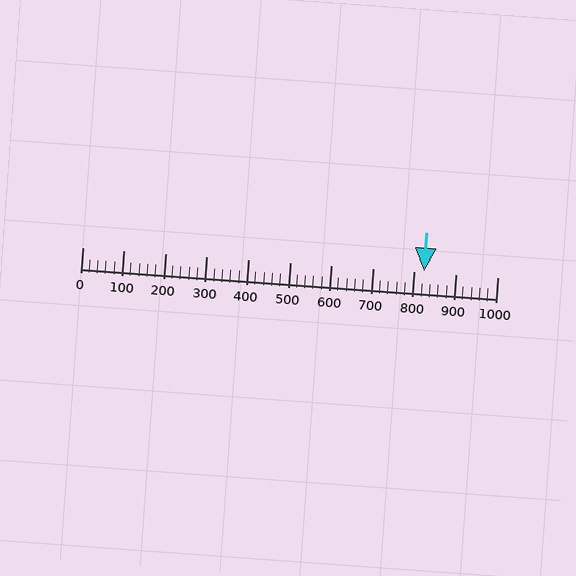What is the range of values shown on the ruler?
The ruler shows values from 0 to 1000.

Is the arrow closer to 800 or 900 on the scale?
The arrow is closer to 800.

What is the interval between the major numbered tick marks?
The major tick marks are spaced 100 units apart.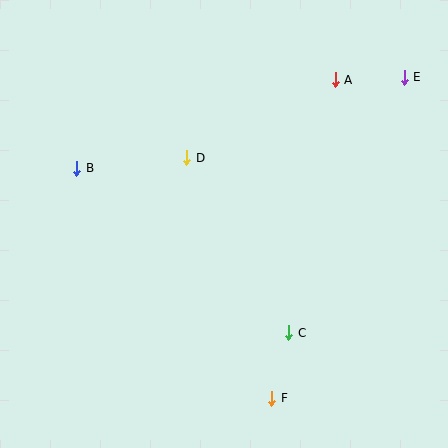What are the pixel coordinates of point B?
Point B is at (77, 168).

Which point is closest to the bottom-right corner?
Point F is closest to the bottom-right corner.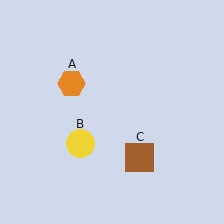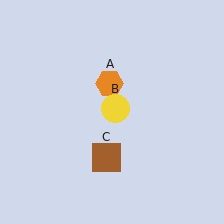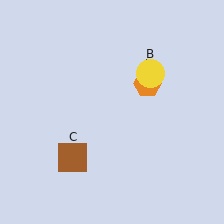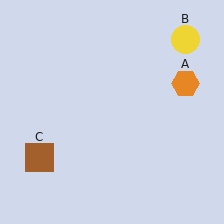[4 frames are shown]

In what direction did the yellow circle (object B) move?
The yellow circle (object B) moved up and to the right.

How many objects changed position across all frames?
3 objects changed position: orange hexagon (object A), yellow circle (object B), brown square (object C).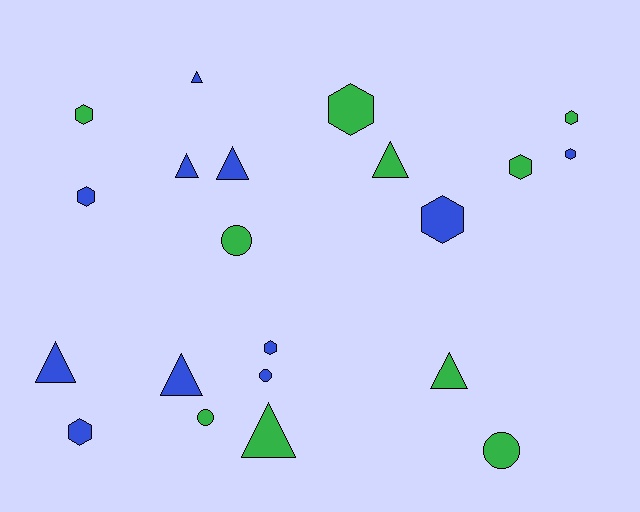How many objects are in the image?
There are 21 objects.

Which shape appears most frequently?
Hexagon, with 9 objects.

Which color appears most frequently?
Blue, with 11 objects.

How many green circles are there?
There are 3 green circles.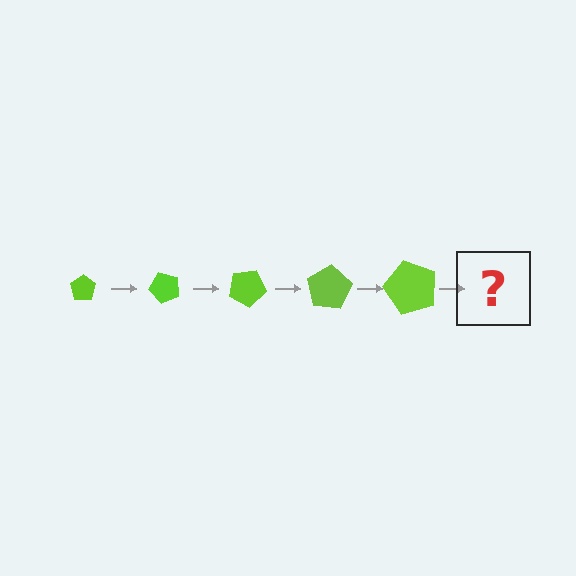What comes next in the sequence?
The next element should be a pentagon, larger than the previous one and rotated 250 degrees from the start.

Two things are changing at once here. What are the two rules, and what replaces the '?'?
The two rules are that the pentagon grows larger each step and it rotates 50 degrees each step. The '?' should be a pentagon, larger than the previous one and rotated 250 degrees from the start.